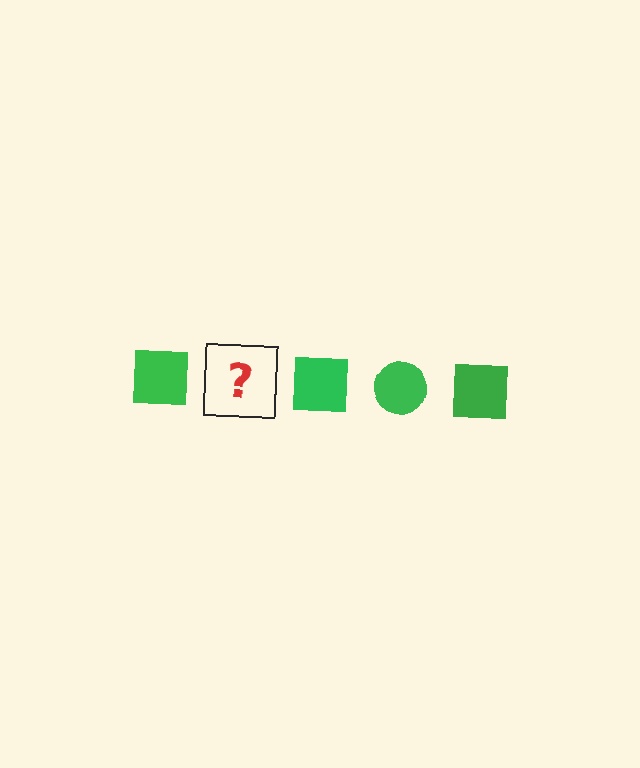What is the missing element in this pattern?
The missing element is a green circle.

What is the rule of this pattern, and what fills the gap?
The rule is that the pattern cycles through square, circle shapes in green. The gap should be filled with a green circle.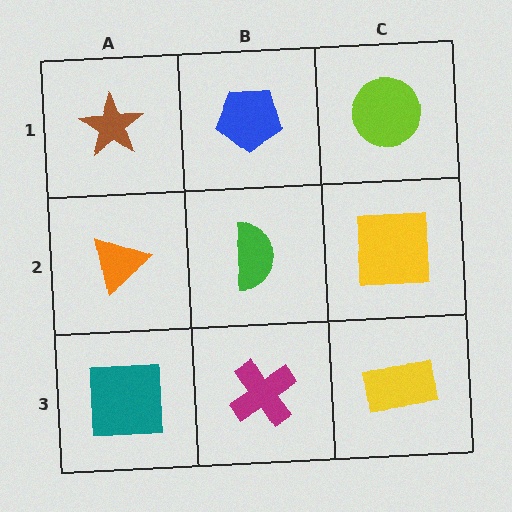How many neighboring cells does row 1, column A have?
2.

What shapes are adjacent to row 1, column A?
An orange triangle (row 2, column A), a blue pentagon (row 1, column B).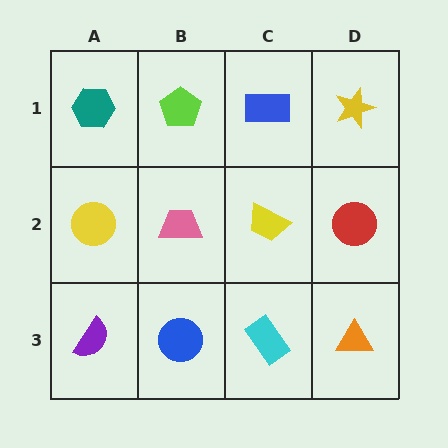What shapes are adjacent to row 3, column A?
A yellow circle (row 2, column A), a blue circle (row 3, column B).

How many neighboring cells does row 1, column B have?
3.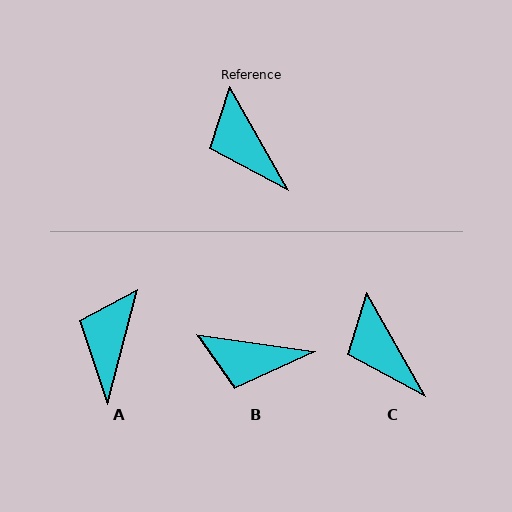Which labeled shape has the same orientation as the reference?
C.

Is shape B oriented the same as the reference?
No, it is off by about 53 degrees.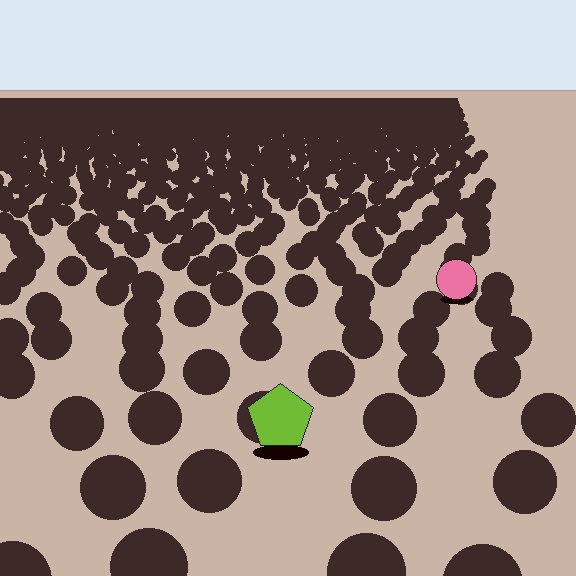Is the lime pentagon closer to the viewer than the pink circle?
Yes. The lime pentagon is closer — you can tell from the texture gradient: the ground texture is coarser near it.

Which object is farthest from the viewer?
The pink circle is farthest from the viewer. It appears smaller and the ground texture around it is denser.